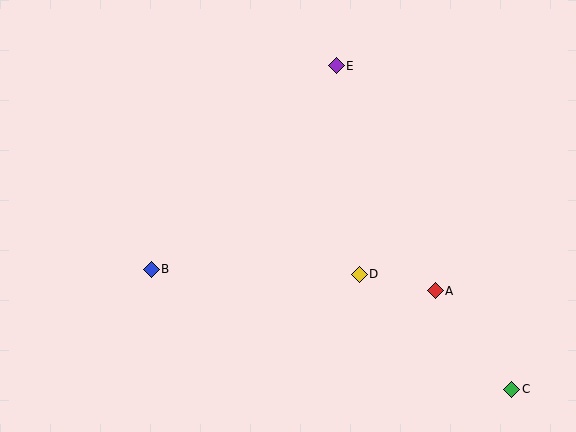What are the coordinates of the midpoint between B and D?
The midpoint between B and D is at (255, 272).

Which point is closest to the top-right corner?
Point E is closest to the top-right corner.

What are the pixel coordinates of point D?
Point D is at (359, 274).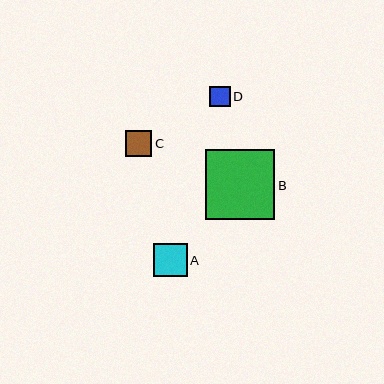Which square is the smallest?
Square D is the smallest with a size of approximately 20 pixels.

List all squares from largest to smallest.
From largest to smallest: B, A, C, D.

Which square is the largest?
Square B is the largest with a size of approximately 70 pixels.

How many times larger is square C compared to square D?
Square C is approximately 1.3 times the size of square D.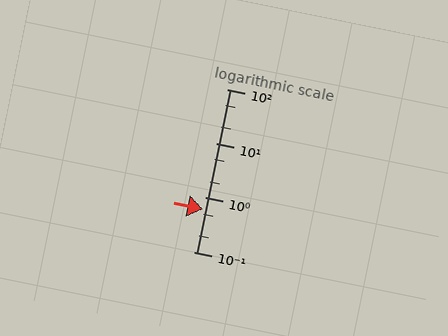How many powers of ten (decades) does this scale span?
The scale spans 3 decades, from 0.1 to 100.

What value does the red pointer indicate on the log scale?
The pointer indicates approximately 0.61.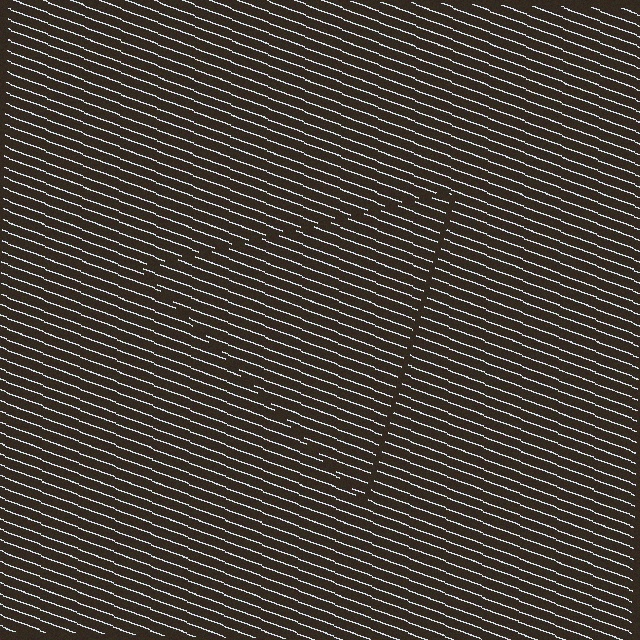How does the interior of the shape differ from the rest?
The interior of the shape contains the same grating, shifted by half a period — the contour is defined by the phase discontinuity where line-ends from the inner and outer gratings abut.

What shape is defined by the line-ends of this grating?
An illusory triangle. The interior of the shape contains the same grating, shifted by half a period — the contour is defined by the phase discontinuity where line-ends from the inner and outer gratings abut.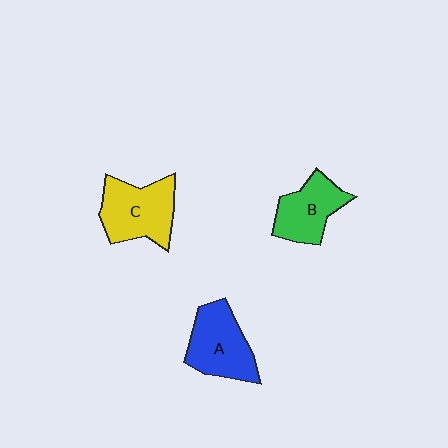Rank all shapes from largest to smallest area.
From largest to smallest: C (yellow), A (blue), B (green).